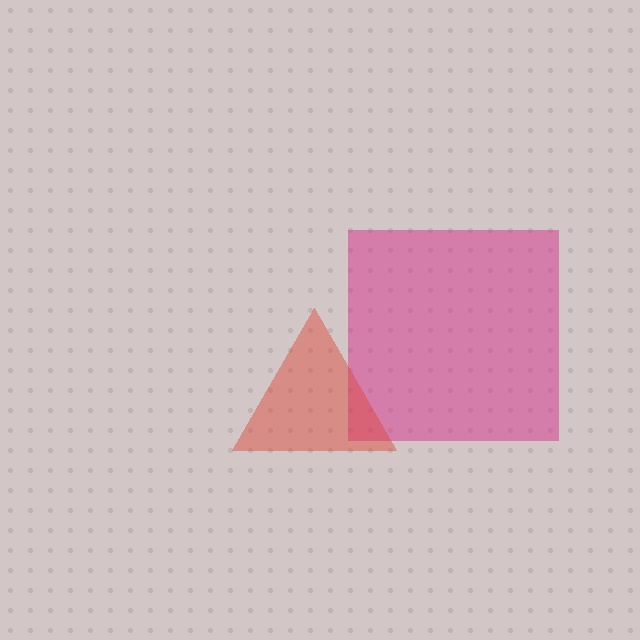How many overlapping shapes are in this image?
There are 2 overlapping shapes in the image.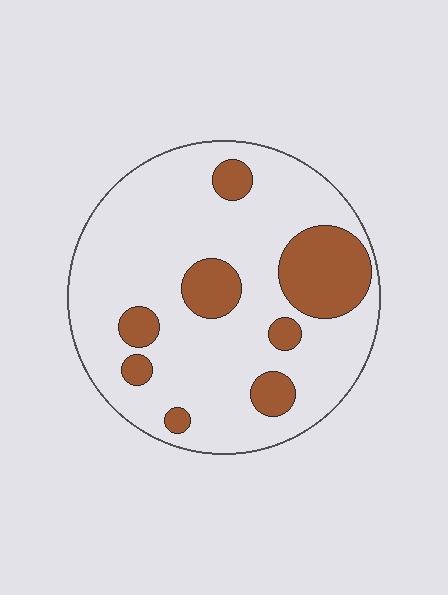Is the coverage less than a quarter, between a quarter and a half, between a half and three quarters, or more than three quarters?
Less than a quarter.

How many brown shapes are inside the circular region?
8.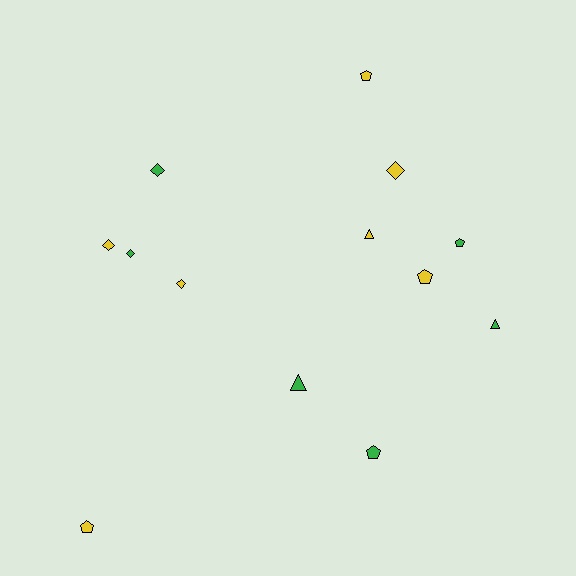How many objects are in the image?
There are 13 objects.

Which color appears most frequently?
Yellow, with 7 objects.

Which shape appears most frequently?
Pentagon, with 5 objects.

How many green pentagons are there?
There are 2 green pentagons.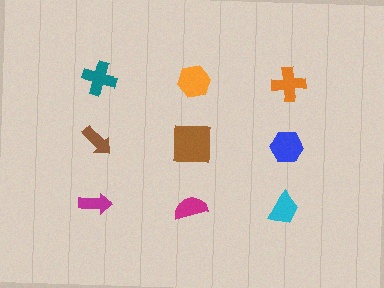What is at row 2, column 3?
A blue hexagon.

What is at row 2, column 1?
A brown arrow.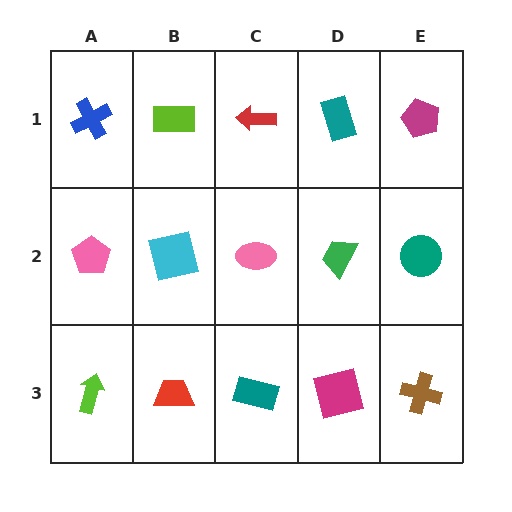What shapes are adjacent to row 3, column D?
A green trapezoid (row 2, column D), a teal rectangle (row 3, column C), a brown cross (row 3, column E).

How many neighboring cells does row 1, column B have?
3.